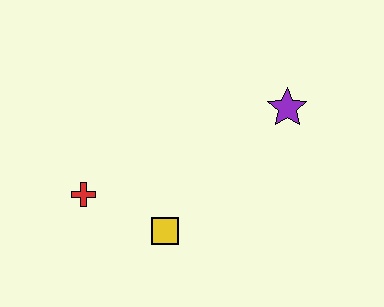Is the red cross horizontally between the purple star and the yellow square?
No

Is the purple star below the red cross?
No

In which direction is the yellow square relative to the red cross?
The yellow square is to the right of the red cross.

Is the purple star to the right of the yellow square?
Yes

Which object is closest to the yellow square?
The red cross is closest to the yellow square.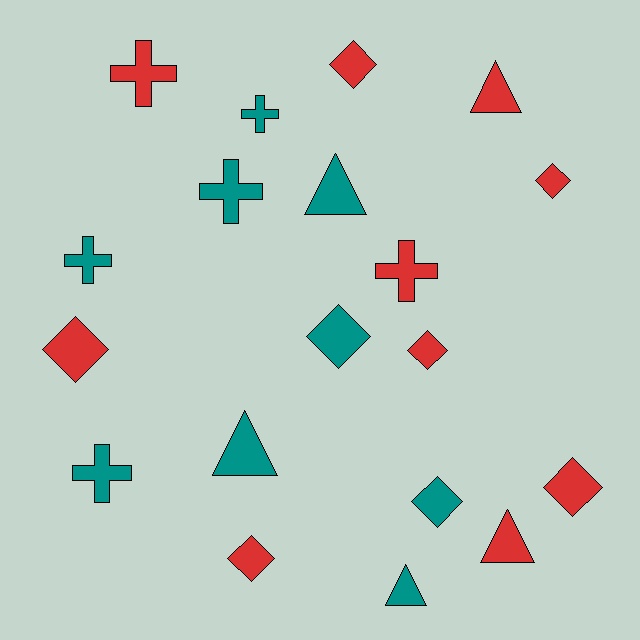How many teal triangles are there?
There are 3 teal triangles.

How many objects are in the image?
There are 19 objects.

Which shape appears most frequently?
Diamond, with 8 objects.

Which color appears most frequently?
Red, with 10 objects.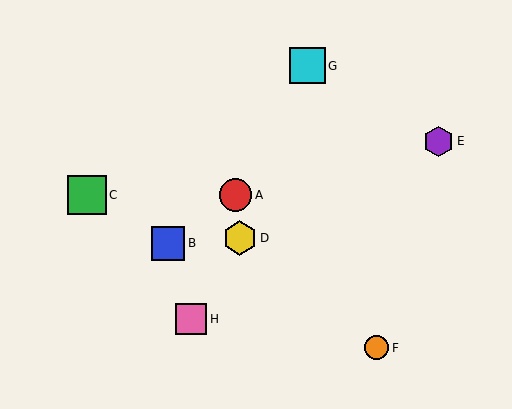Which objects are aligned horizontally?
Objects A, C are aligned horizontally.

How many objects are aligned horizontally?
2 objects (A, C) are aligned horizontally.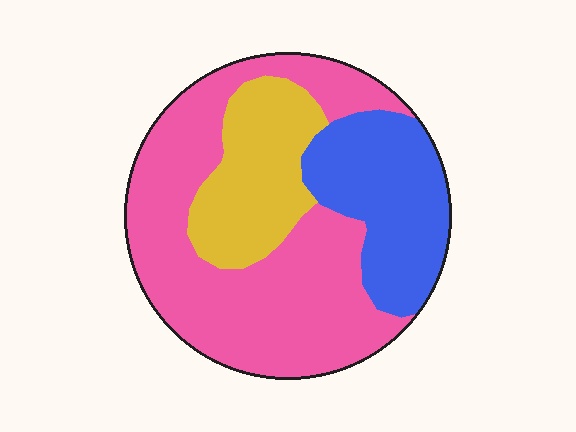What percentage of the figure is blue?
Blue takes up about one quarter (1/4) of the figure.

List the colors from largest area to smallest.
From largest to smallest: pink, blue, yellow.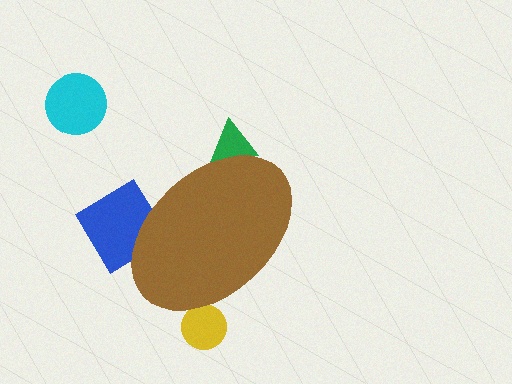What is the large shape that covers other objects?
A brown ellipse.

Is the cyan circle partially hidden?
No, the cyan circle is fully visible.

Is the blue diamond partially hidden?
Yes, the blue diamond is partially hidden behind the brown ellipse.